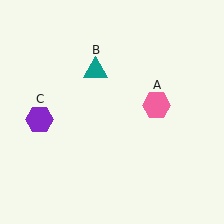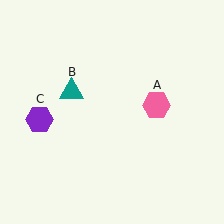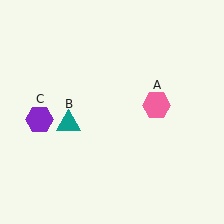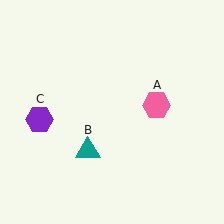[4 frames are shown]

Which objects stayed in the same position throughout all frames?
Pink hexagon (object A) and purple hexagon (object C) remained stationary.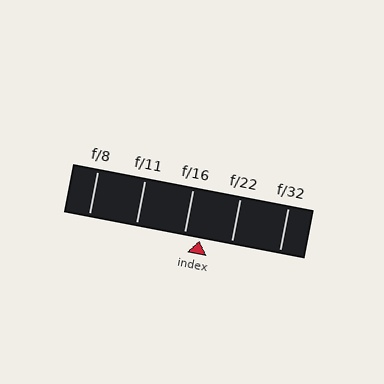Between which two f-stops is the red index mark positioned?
The index mark is between f/16 and f/22.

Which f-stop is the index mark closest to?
The index mark is closest to f/16.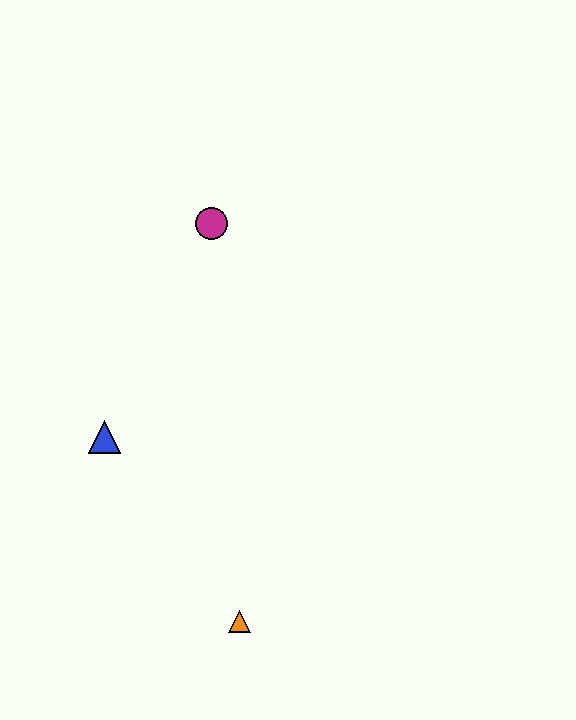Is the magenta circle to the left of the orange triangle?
Yes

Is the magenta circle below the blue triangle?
No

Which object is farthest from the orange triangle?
The magenta circle is farthest from the orange triangle.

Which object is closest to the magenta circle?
The blue triangle is closest to the magenta circle.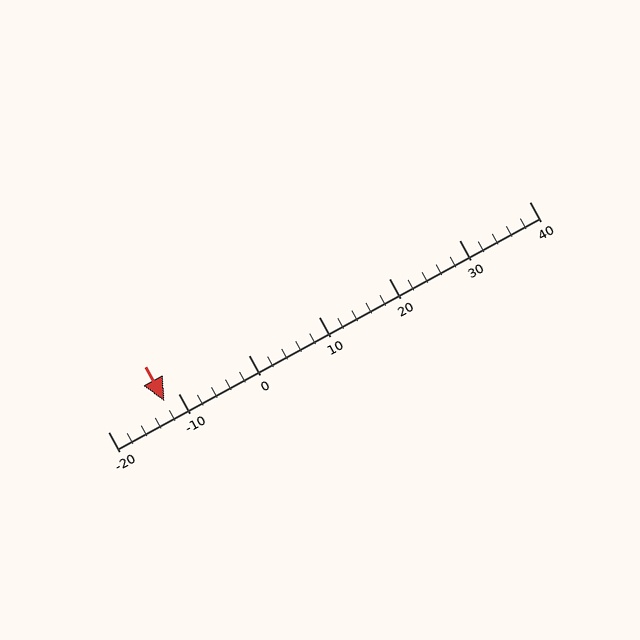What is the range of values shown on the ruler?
The ruler shows values from -20 to 40.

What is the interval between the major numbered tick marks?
The major tick marks are spaced 10 units apart.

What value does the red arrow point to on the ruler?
The red arrow points to approximately -12.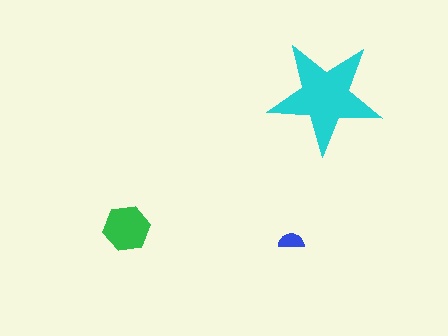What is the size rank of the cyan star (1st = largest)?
1st.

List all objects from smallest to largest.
The blue semicircle, the green hexagon, the cyan star.